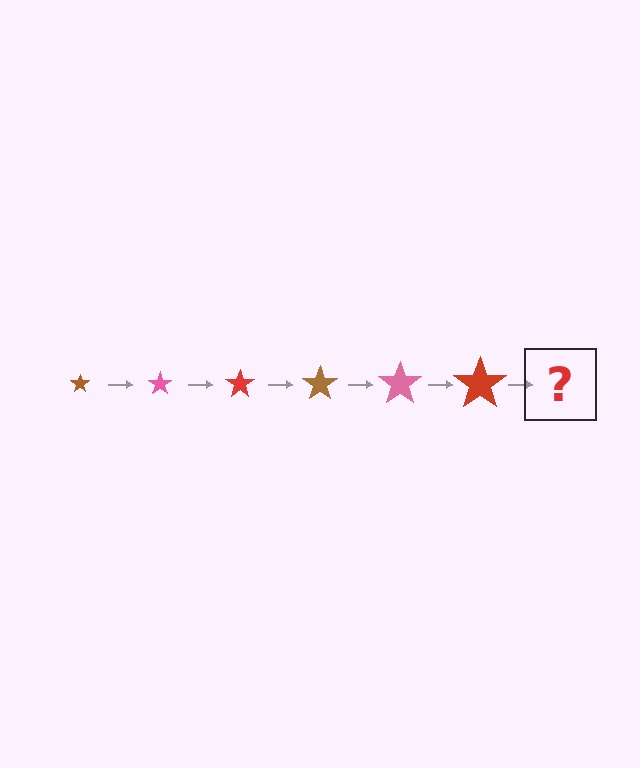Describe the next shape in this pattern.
It should be a brown star, larger than the previous one.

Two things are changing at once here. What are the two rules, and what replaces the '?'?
The two rules are that the star grows larger each step and the color cycles through brown, pink, and red. The '?' should be a brown star, larger than the previous one.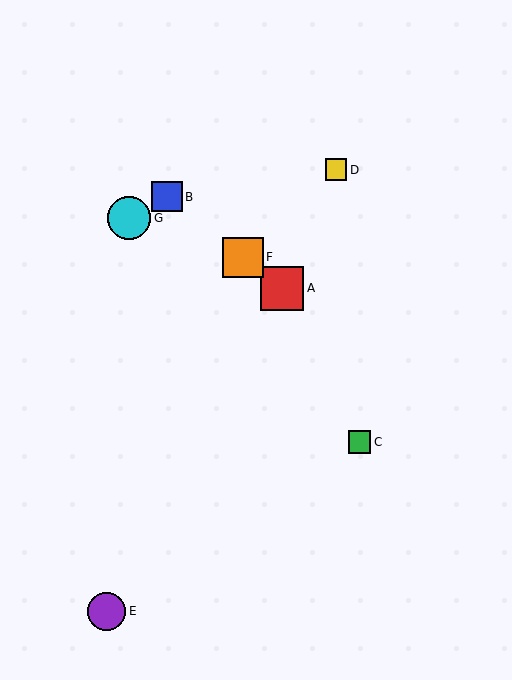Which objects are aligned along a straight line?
Objects A, B, F are aligned along a straight line.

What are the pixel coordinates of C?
Object C is at (359, 442).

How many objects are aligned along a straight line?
3 objects (A, B, F) are aligned along a straight line.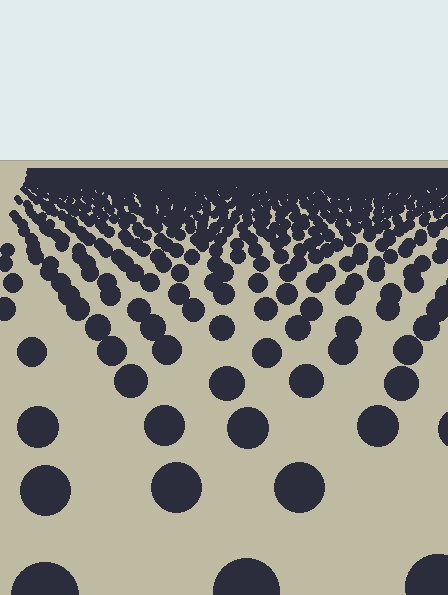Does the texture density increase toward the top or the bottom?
Density increases toward the top.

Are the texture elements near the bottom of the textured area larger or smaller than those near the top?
Larger. Near the bottom, elements are closer to the viewer and appear at a bigger on-screen size.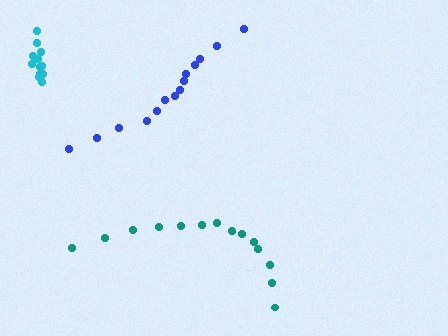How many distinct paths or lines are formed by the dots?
There are 3 distinct paths.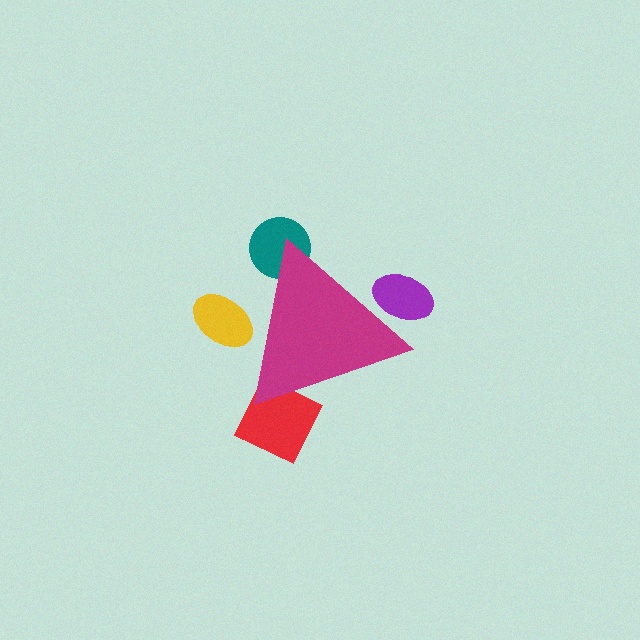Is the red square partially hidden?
Yes, the red square is partially hidden behind the magenta triangle.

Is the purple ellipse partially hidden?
Yes, the purple ellipse is partially hidden behind the magenta triangle.